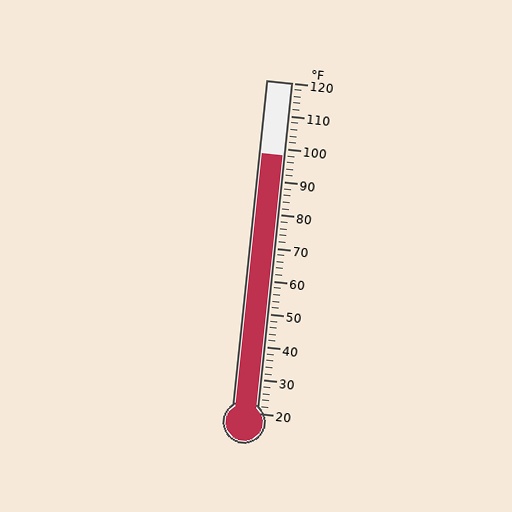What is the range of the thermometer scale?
The thermometer scale ranges from 20°F to 120°F.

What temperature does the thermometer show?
The thermometer shows approximately 98°F.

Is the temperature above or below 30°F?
The temperature is above 30°F.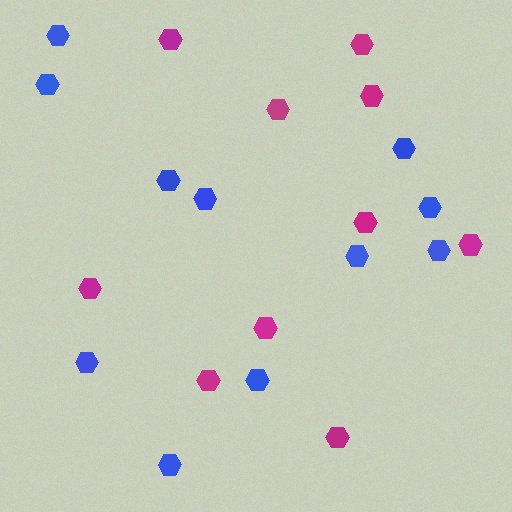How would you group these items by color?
There are 2 groups: one group of blue hexagons (11) and one group of magenta hexagons (10).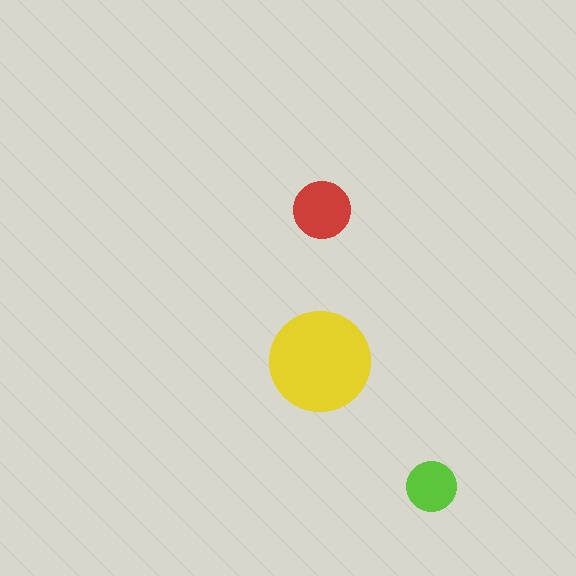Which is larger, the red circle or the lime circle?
The red one.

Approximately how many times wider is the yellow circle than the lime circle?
About 2 times wider.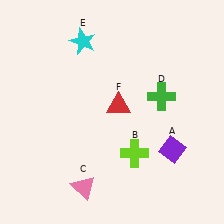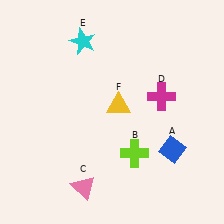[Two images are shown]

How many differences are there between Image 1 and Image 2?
There are 3 differences between the two images.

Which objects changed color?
A changed from purple to blue. D changed from green to magenta. F changed from red to yellow.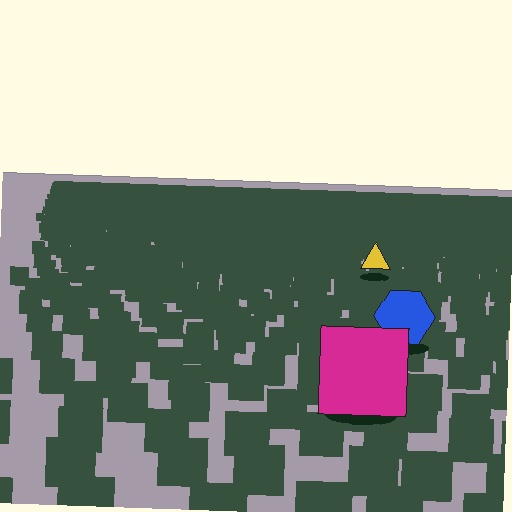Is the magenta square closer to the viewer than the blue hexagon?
Yes. The magenta square is closer — you can tell from the texture gradient: the ground texture is coarser near it.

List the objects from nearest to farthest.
From nearest to farthest: the magenta square, the blue hexagon, the yellow triangle.